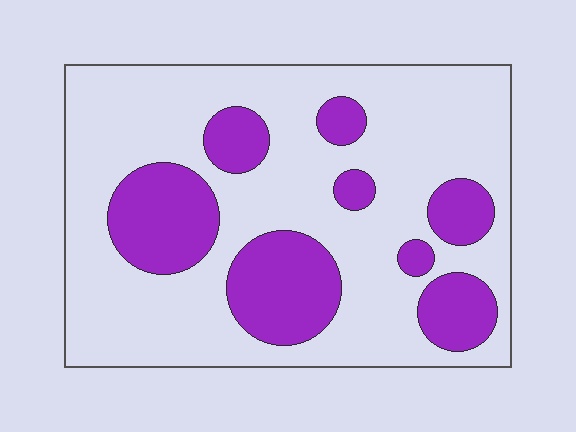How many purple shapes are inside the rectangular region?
8.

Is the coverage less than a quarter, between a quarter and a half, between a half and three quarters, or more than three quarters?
Between a quarter and a half.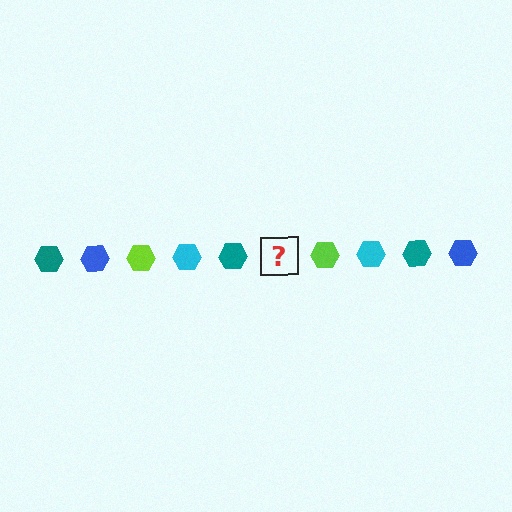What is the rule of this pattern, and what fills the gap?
The rule is that the pattern cycles through teal, blue, lime, cyan hexagons. The gap should be filled with a blue hexagon.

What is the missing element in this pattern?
The missing element is a blue hexagon.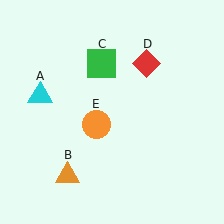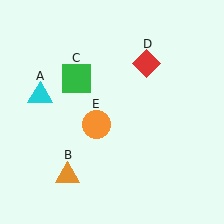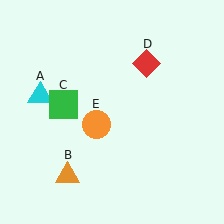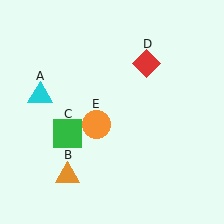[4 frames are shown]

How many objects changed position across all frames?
1 object changed position: green square (object C).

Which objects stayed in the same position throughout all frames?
Cyan triangle (object A) and orange triangle (object B) and red diamond (object D) and orange circle (object E) remained stationary.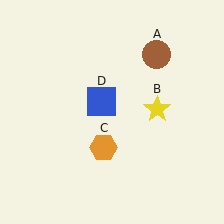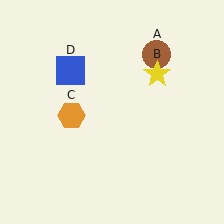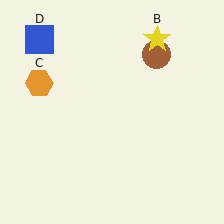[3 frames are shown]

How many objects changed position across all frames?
3 objects changed position: yellow star (object B), orange hexagon (object C), blue square (object D).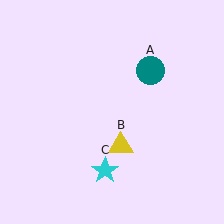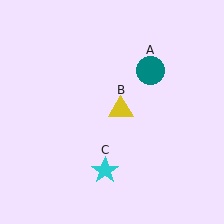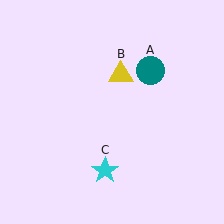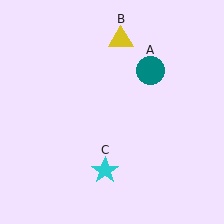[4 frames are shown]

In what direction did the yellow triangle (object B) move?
The yellow triangle (object B) moved up.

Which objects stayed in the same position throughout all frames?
Teal circle (object A) and cyan star (object C) remained stationary.